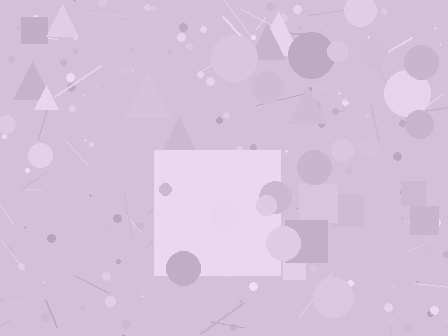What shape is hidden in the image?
A square is hidden in the image.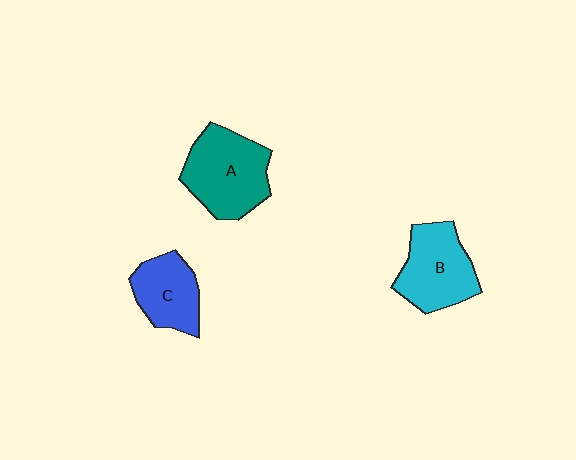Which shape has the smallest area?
Shape C (blue).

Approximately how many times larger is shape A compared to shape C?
Approximately 1.5 times.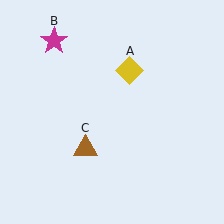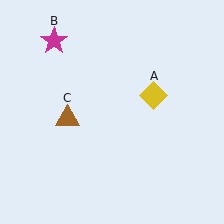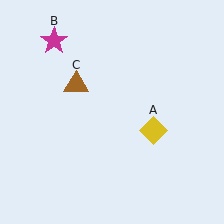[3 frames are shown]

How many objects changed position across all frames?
2 objects changed position: yellow diamond (object A), brown triangle (object C).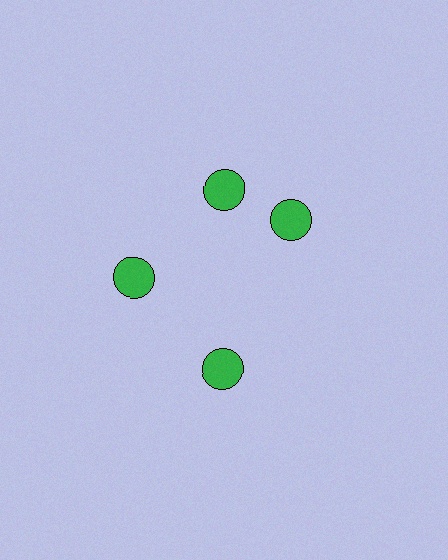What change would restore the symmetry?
The symmetry would be restored by rotating it back into even spacing with its neighbors so that all 4 circles sit at equal angles and equal distance from the center.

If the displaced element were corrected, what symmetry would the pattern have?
It would have 4-fold rotational symmetry — the pattern would map onto itself every 90 degrees.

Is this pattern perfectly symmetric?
No. The 4 green circles are arranged in a ring, but one element near the 3 o'clock position is rotated out of alignment along the ring, breaking the 4-fold rotational symmetry.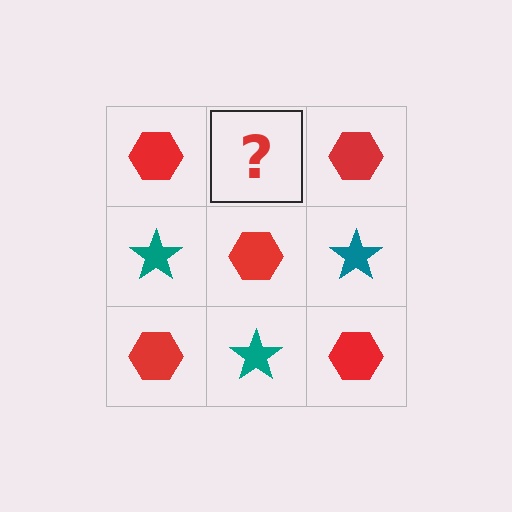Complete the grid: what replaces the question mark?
The question mark should be replaced with a teal star.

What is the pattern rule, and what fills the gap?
The rule is that it alternates red hexagon and teal star in a checkerboard pattern. The gap should be filled with a teal star.